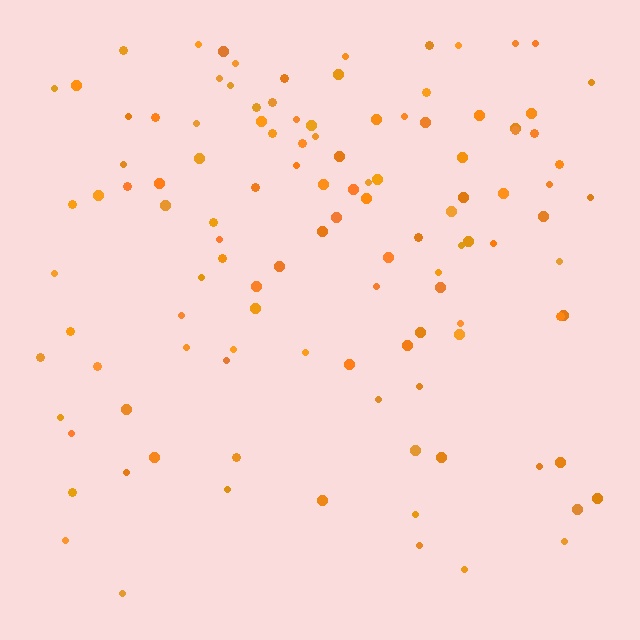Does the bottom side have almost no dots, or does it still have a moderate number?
Still a moderate number, just noticeably fewer than the top.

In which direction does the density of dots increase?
From bottom to top, with the top side densest.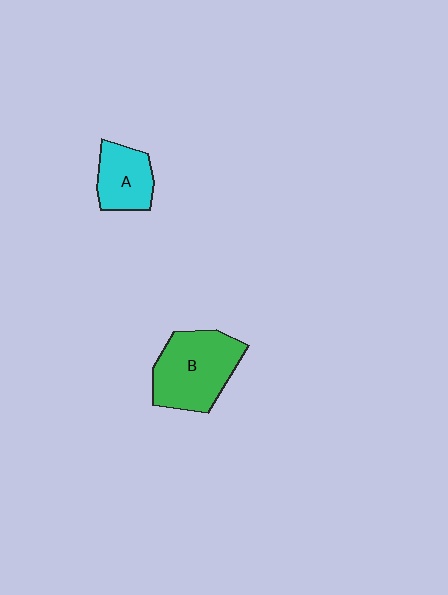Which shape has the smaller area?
Shape A (cyan).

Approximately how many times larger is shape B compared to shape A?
Approximately 1.7 times.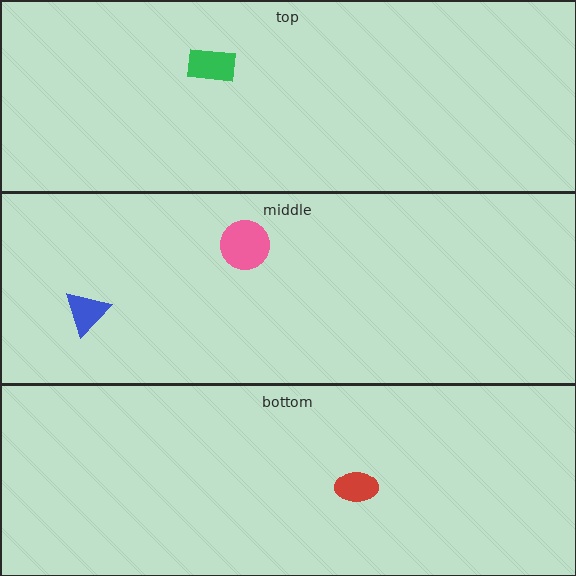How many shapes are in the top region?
1.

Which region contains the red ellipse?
The bottom region.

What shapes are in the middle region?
The pink circle, the blue triangle.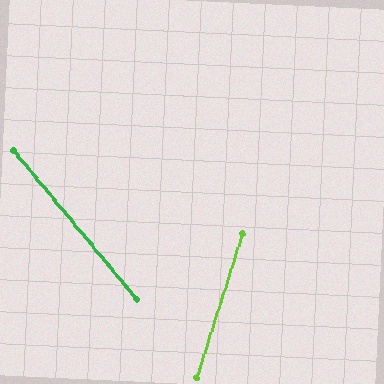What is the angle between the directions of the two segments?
Approximately 57 degrees.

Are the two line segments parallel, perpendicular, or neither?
Neither parallel nor perpendicular — they differ by about 57°.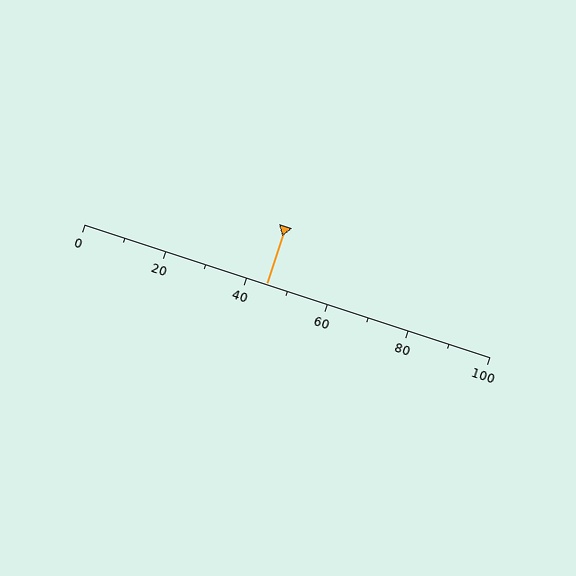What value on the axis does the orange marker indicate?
The marker indicates approximately 45.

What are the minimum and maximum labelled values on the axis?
The axis runs from 0 to 100.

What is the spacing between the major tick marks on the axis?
The major ticks are spaced 20 apart.